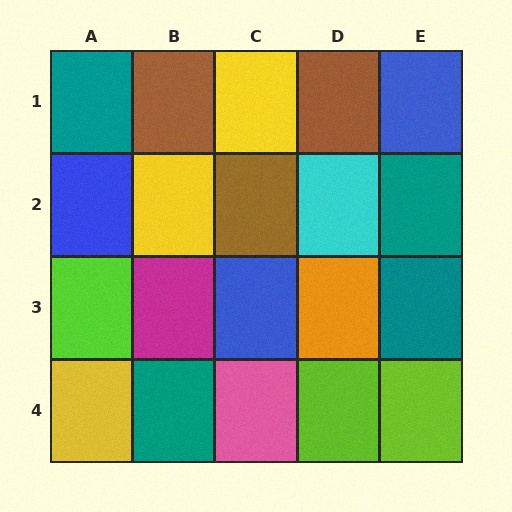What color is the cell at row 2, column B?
Yellow.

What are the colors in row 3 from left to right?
Lime, magenta, blue, orange, teal.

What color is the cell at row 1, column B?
Brown.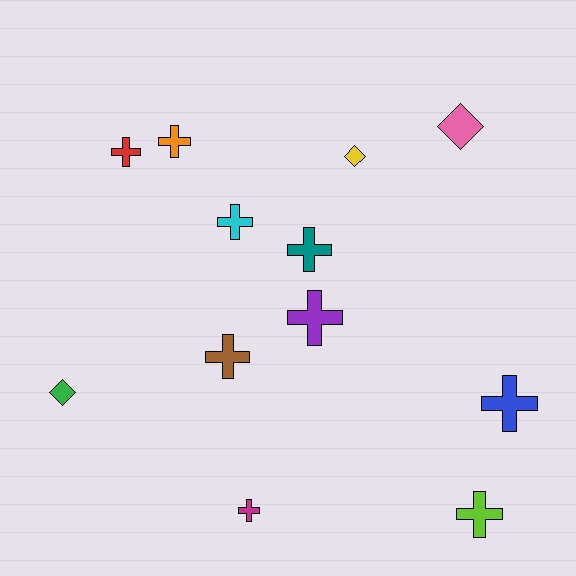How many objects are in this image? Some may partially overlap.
There are 12 objects.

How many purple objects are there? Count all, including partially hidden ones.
There is 1 purple object.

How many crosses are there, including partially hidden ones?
There are 9 crosses.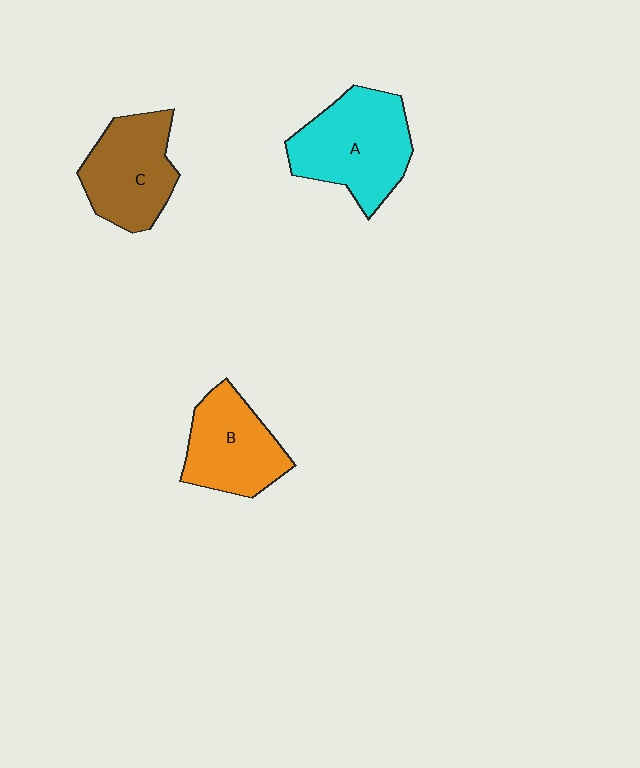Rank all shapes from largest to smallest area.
From largest to smallest: A (cyan), C (brown), B (orange).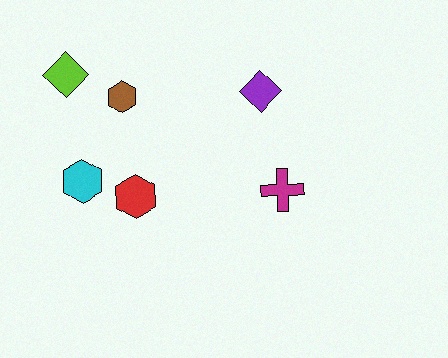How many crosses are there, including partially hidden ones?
There is 1 cross.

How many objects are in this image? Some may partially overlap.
There are 6 objects.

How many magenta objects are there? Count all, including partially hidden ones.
There is 1 magenta object.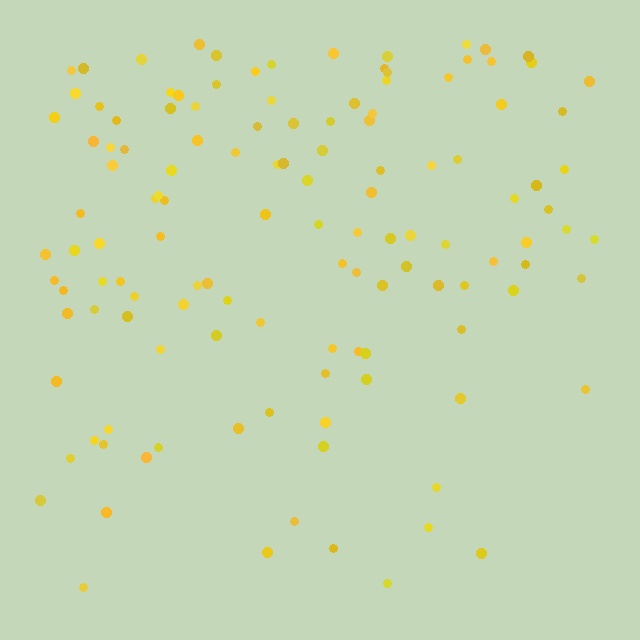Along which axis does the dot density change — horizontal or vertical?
Vertical.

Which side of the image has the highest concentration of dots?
The top.